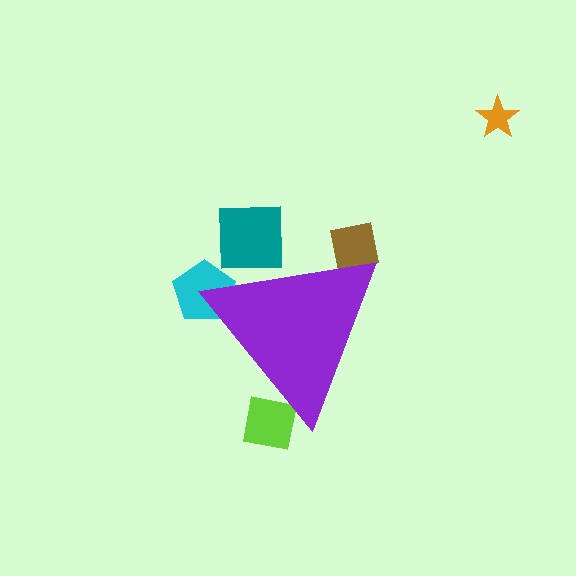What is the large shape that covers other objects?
A purple triangle.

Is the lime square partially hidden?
Yes, the lime square is partially hidden behind the purple triangle.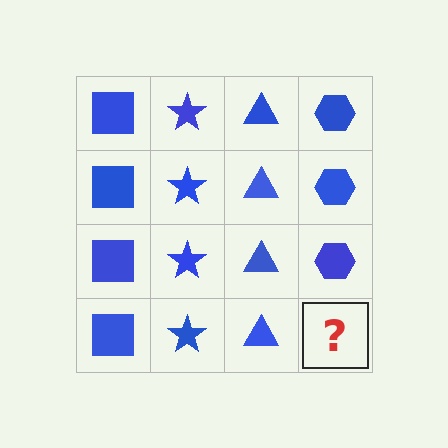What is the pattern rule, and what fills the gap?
The rule is that each column has a consistent shape. The gap should be filled with a blue hexagon.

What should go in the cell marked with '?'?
The missing cell should contain a blue hexagon.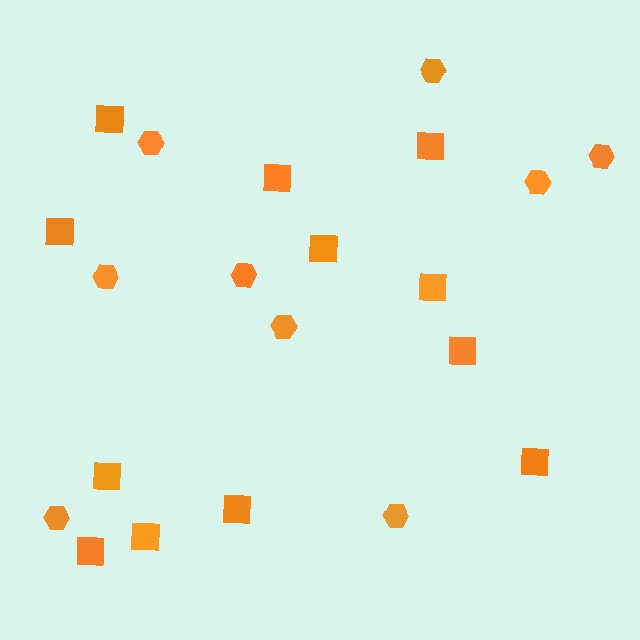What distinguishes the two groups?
There are 2 groups: one group of hexagons (9) and one group of squares (12).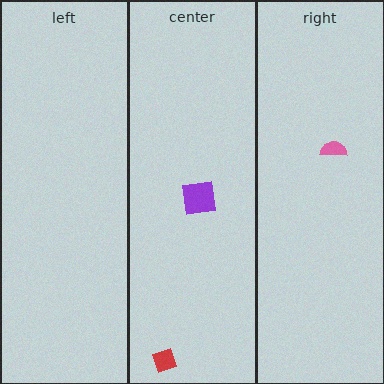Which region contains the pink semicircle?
The right region.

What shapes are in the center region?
The red diamond, the purple square.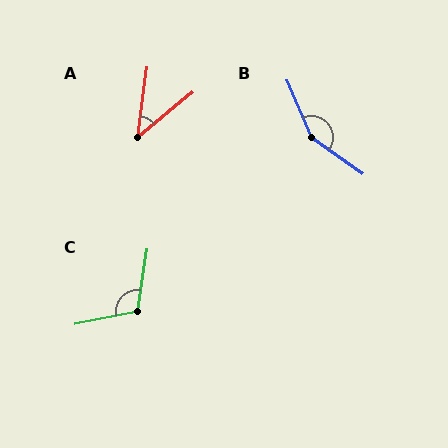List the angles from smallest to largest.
A (43°), C (110°), B (149°).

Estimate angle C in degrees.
Approximately 110 degrees.